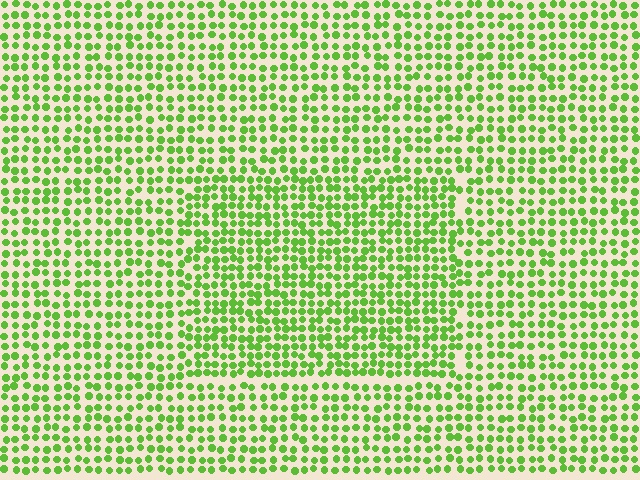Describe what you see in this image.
The image contains small lime elements arranged at two different densities. A rectangle-shaped region is visible where the elements are more densely packed than the surrounding area.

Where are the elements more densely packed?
The elements are more densely packed inside the rectangle boundary.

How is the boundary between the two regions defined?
The boundary is defined by a change in element density (approximately 1.4x ratio). All elements are the same color, size, and shape.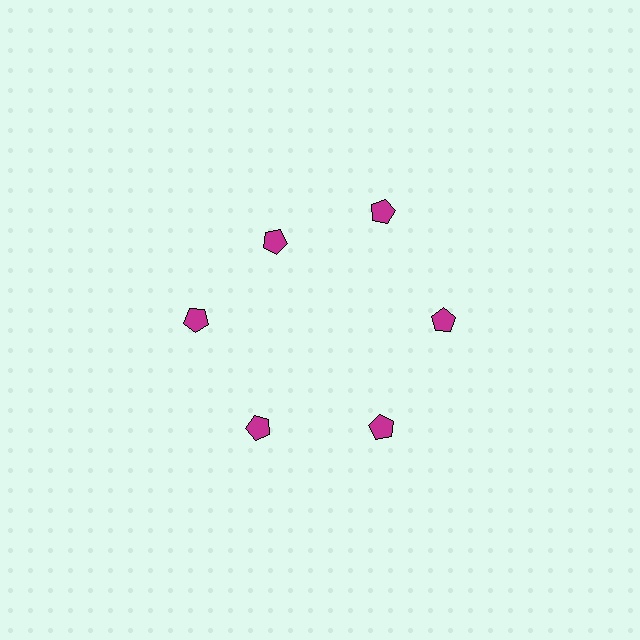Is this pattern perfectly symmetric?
No. The 6 magenta pentagons are arranged in a ring, but one element near the 11 o'clock position is pulled inward toward the center, breaking the 6-fold rotational symmetry.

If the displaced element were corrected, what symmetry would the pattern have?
It would have 6-fold rotational symmetry — the pattern would map onto itself every 60 degrees.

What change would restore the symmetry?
The symmetry would be restored by moving it outward, back onto the ring so that all 6 pentagons sit at equal angles and equal distance from the center.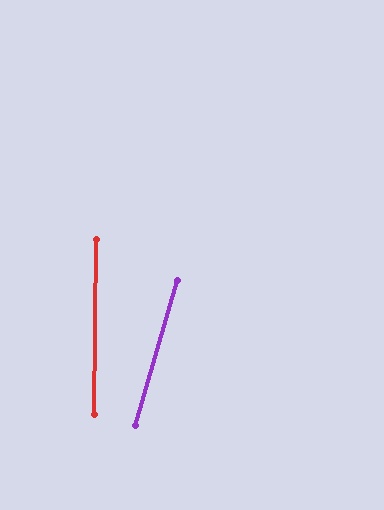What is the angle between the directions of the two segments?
Approximately 15 degrees.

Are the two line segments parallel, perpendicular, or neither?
Neither parallel nor perpendicular — they differ by about 15°.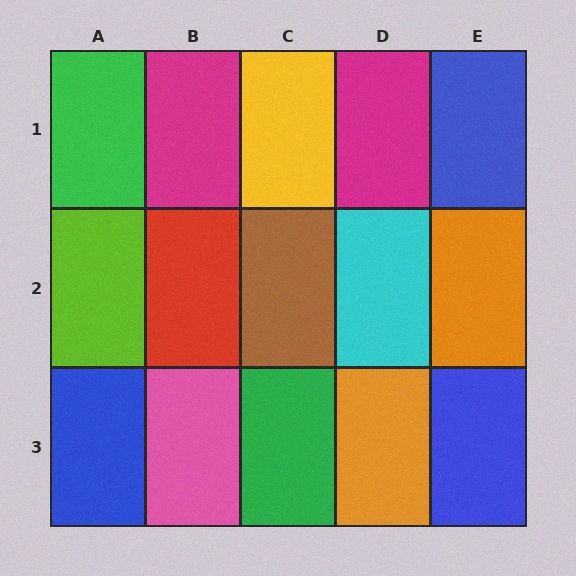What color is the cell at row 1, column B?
Magenta.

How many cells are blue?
3 cells are blue.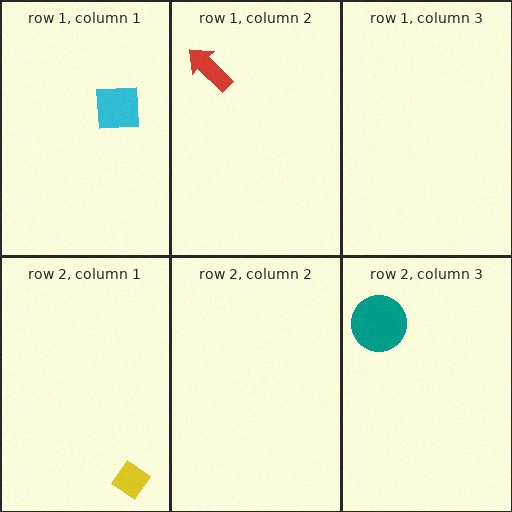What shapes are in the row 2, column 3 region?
The teal circle.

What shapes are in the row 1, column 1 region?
The cyan square.